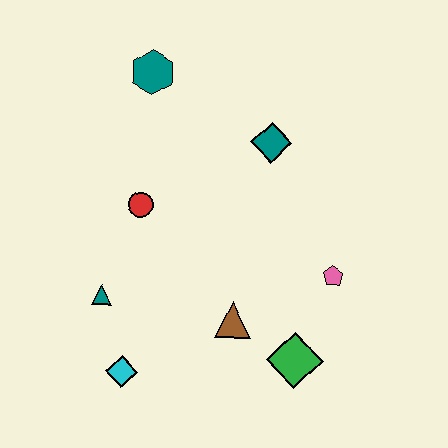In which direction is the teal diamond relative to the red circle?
The teal diamond is to the right of the red circle.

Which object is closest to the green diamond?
The brown triangle is closest to the green diamond.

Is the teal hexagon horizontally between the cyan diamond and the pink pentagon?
Yes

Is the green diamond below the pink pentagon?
Yes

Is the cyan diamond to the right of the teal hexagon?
No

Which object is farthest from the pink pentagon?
The teal hexagon is farthest from the pink pentagon.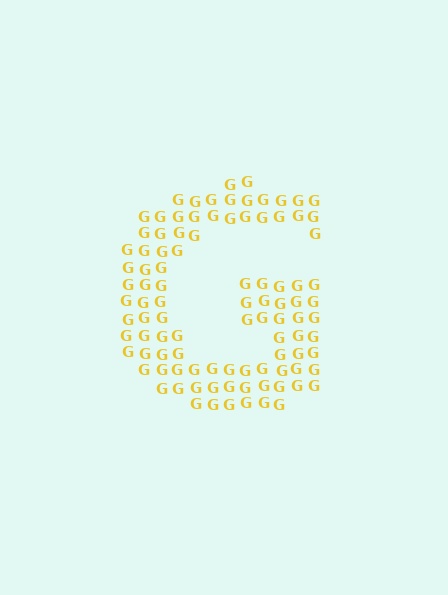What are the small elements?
The small elements are letter G's.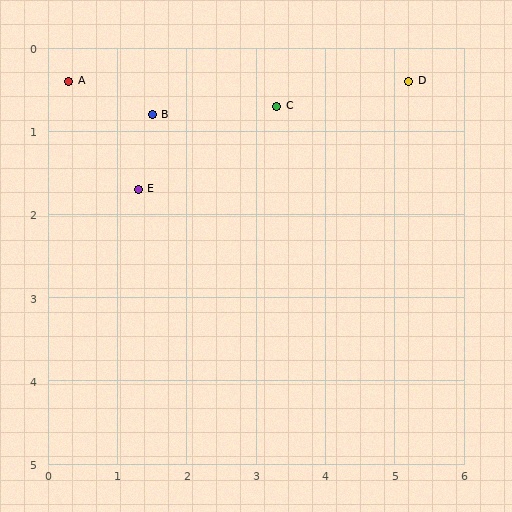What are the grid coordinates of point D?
Point D is at approximately (5.2, 0.4).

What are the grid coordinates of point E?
Point E is at approximately (1.3, 1.7).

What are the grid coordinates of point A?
Point A is at approximately (0.3, 0.4).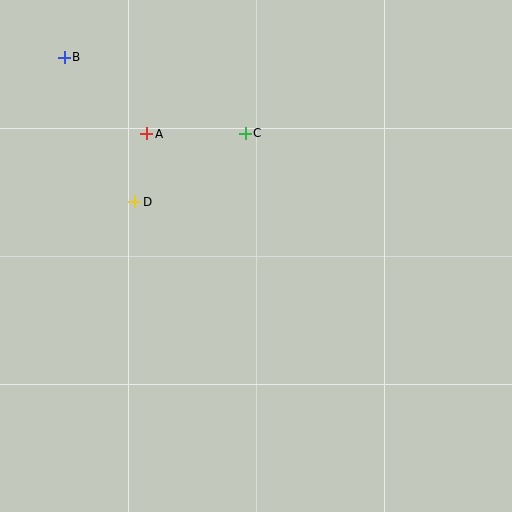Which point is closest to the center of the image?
Point C at (245, 133) is closest to the center.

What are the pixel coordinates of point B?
Point B is at (64, 57).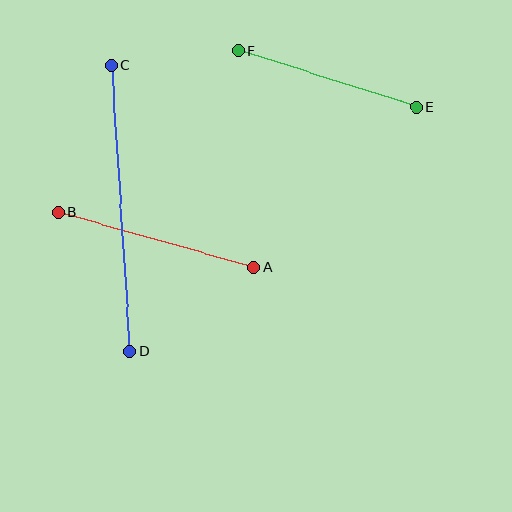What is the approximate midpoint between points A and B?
The midpoint is at approximately (156, 240) pixels.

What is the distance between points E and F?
The distance is approximately 187 pixels.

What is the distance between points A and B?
The distance is approximately 203 pixels.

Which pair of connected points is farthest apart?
Points C and D are farthest apart.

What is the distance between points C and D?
The distance is approximately 287 pixels.